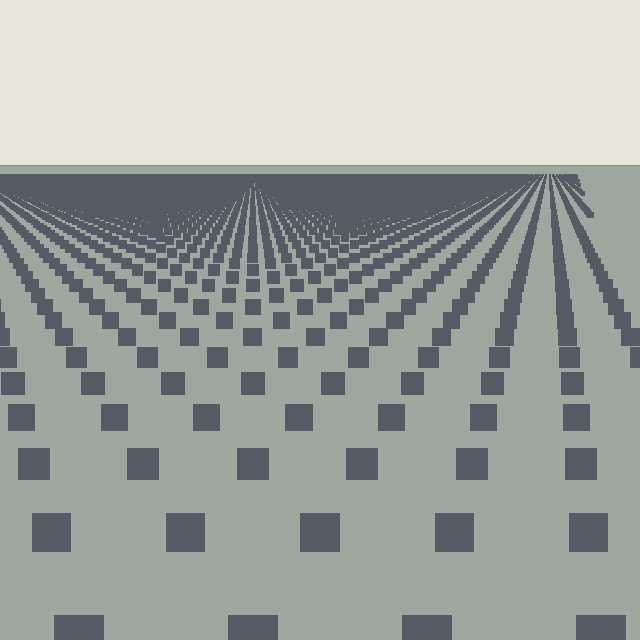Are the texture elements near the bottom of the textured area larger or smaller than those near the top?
Larger. Near the bottom, elements are closer to the viewer and appear at a bigger on-screen size.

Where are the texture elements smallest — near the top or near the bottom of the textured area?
Near the top.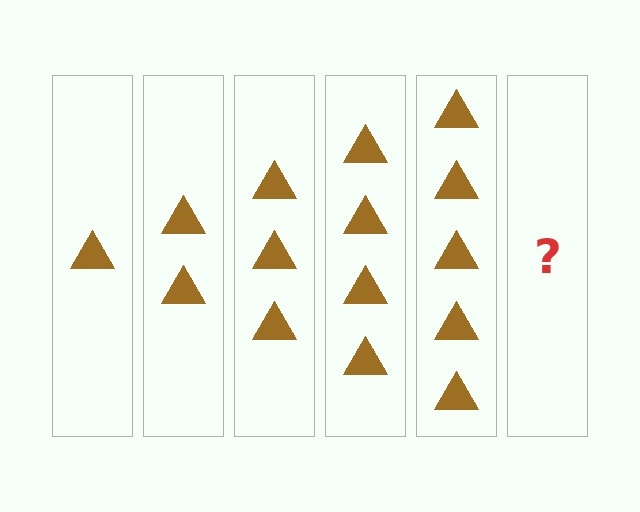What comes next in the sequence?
The next element should be 6 triangles.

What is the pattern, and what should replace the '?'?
The pattern is that each step adds one more triangle. The '?' should be 6 triangles.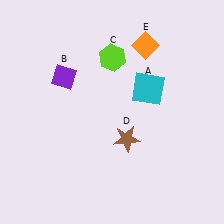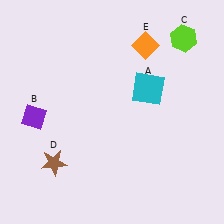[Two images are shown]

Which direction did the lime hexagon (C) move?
The lime hexagon (C) moved right.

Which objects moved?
The objects that moved are: the purple diamond (B), the lime hexagon (C), the brown star (D).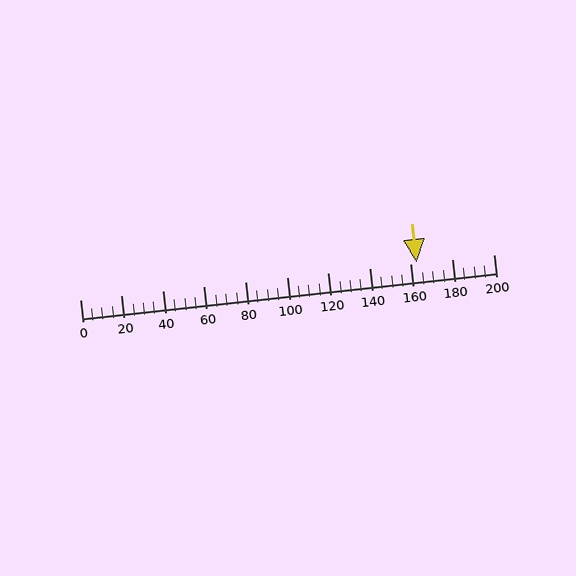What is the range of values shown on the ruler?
The ruler shows values from 0 to 200.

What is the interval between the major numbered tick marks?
The major tick marks are spaced 20 units apart.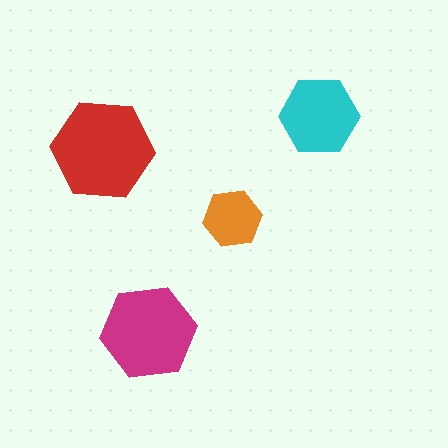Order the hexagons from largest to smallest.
the red one, the magenta one, the cyan one, the orange one.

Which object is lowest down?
The magenta hexagon is bottommost.